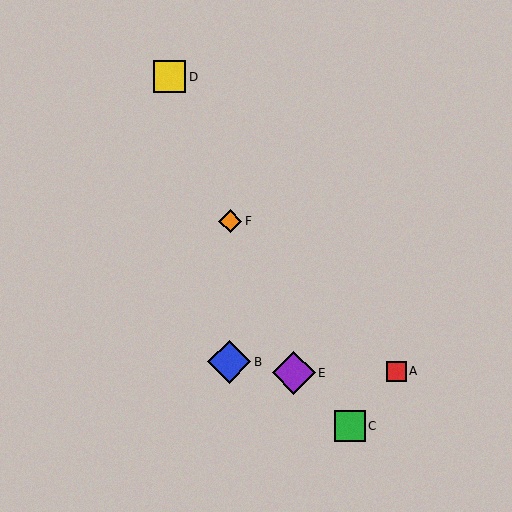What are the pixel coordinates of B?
Object B is at (229, 362).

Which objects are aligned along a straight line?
Objects D, E, F are aligned along a straight line.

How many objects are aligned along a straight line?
3 objects (D, E, F) are aligned along a straight line.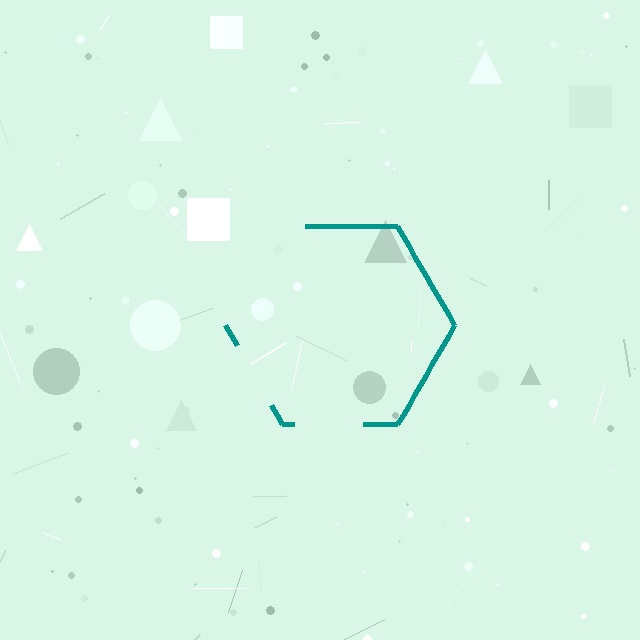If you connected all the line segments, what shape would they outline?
They would outline a hexagon.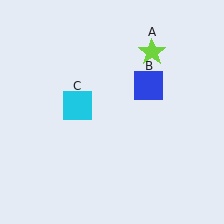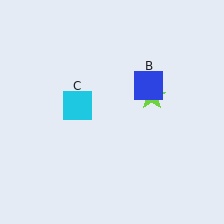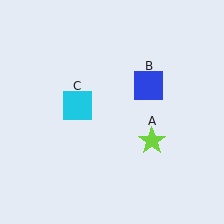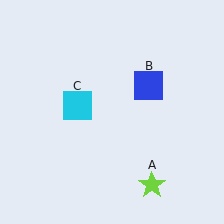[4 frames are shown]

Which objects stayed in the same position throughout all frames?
Blue square (object B) and cyan square (object C) remained stationary.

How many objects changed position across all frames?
1 object changed position: lime star (object A).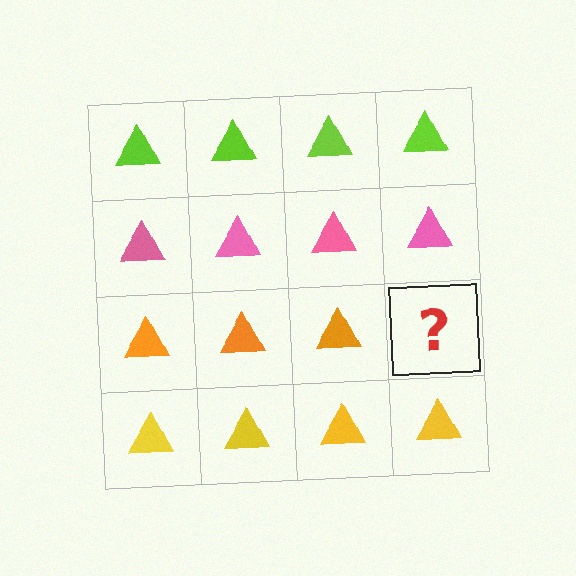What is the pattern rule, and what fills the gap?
The rule is that each row has a consistent color. The gap should be filled with an orange triangle.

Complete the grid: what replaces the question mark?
The question mark should be replaced with an orange triangle.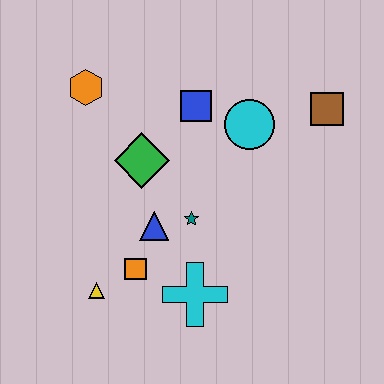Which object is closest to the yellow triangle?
The orange square is closest to the yellow triangle.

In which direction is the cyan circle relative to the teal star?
The cyan circle is above the teal star.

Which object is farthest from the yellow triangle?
The brown square is farthest from the yellow triangle.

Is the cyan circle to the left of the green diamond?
No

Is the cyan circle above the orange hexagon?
No